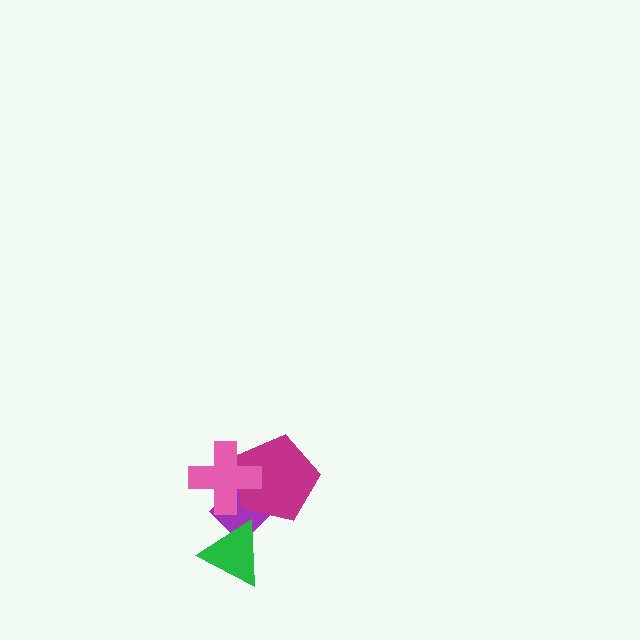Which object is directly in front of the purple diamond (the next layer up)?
The magenta pentagon is directly in front of the purple diamond.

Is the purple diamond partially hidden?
Yes, it is partially covered by another shape.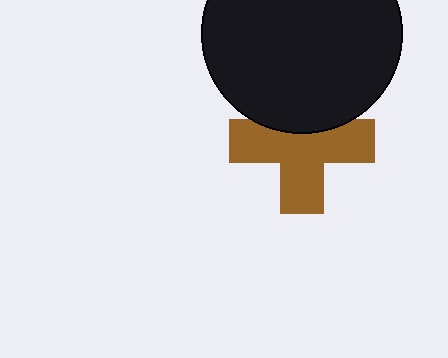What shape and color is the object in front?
The object in front is a black circle.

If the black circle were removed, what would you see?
You would see the complete brown cross.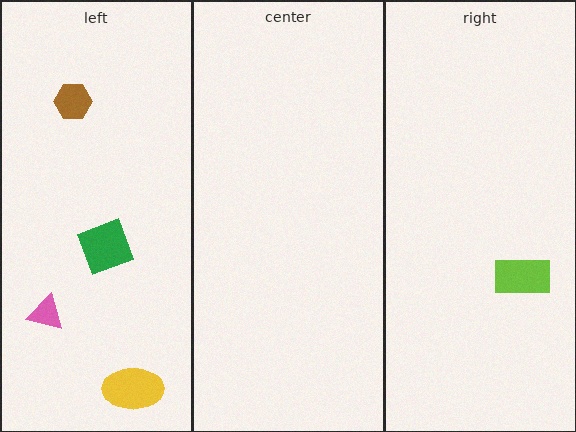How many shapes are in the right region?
1.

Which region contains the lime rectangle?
The right region.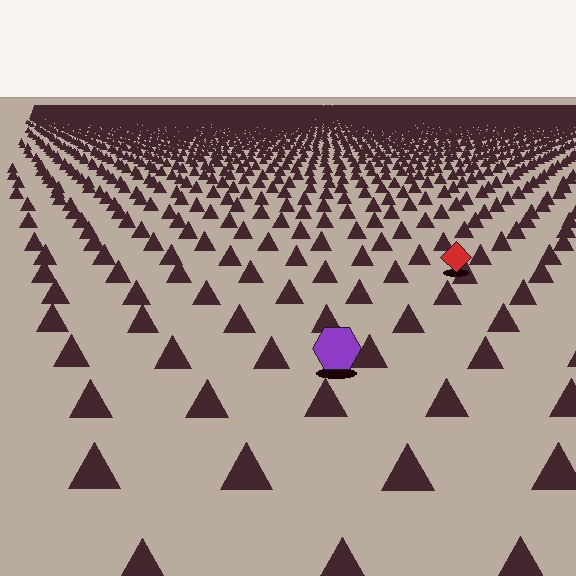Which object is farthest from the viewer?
The red diamond is farthest from the viewer. It appears smaller and the ground texture around it is denser.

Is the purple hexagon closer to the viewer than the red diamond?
Yes. The purple hexagon is closer — you can tell from the texture gradient: the ground texture is coarser near it.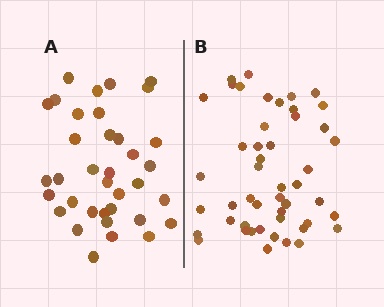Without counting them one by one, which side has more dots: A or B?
Region B (the right region) has more dots.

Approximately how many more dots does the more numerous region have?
Region B has roughly 12 or so more dots than region A.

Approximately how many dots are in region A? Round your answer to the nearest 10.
About 40 dots. (The exact count is 36, which rounds to 40.)